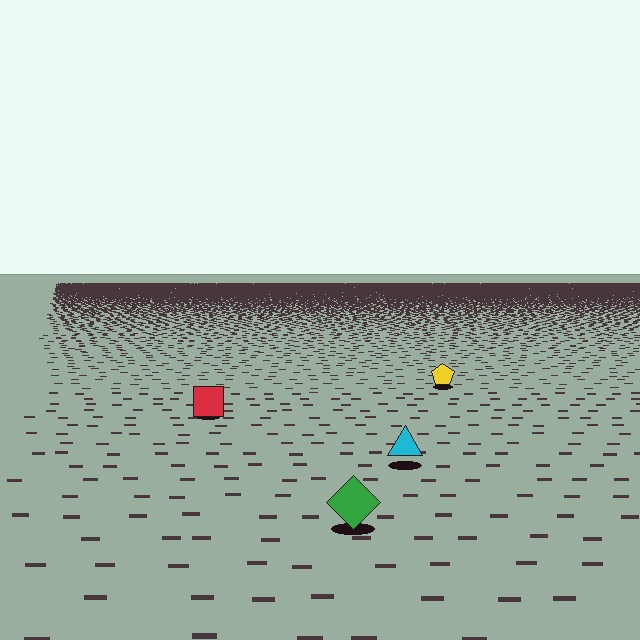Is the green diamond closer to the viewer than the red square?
Yes. The green diamond is closer — you can tell from the texture gradient: the ground texture is coarser near it.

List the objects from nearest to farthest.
From nearest to farthest: the green diamond, the cyan triangle, the red square, the yellow pentagon.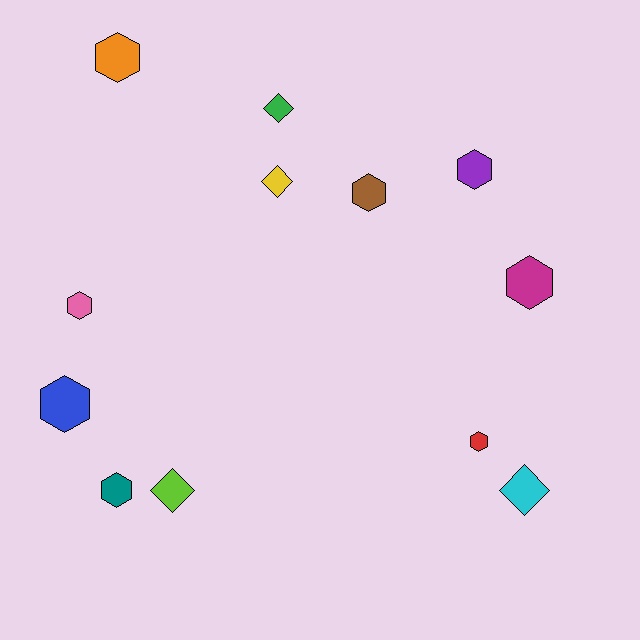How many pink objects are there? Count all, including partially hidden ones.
There is 1 pink object.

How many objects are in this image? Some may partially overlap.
There are 12 objects.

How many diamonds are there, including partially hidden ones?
There are 4 diamonds.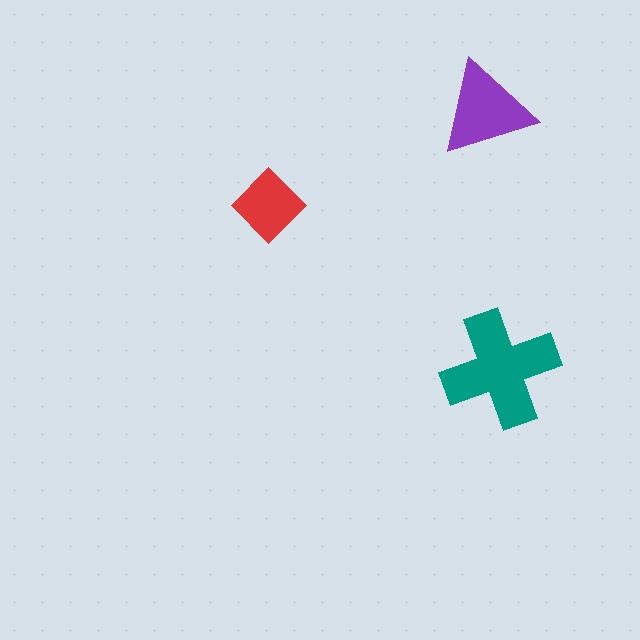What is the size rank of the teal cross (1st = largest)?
1st.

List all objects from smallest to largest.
The red diamond, the purple triangle, the teal cross.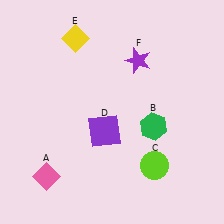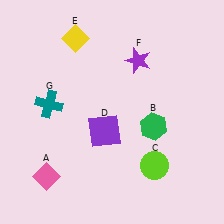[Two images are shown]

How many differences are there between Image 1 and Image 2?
There is 1 difference between the two images.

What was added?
A teal cross (G) was added in Image 2.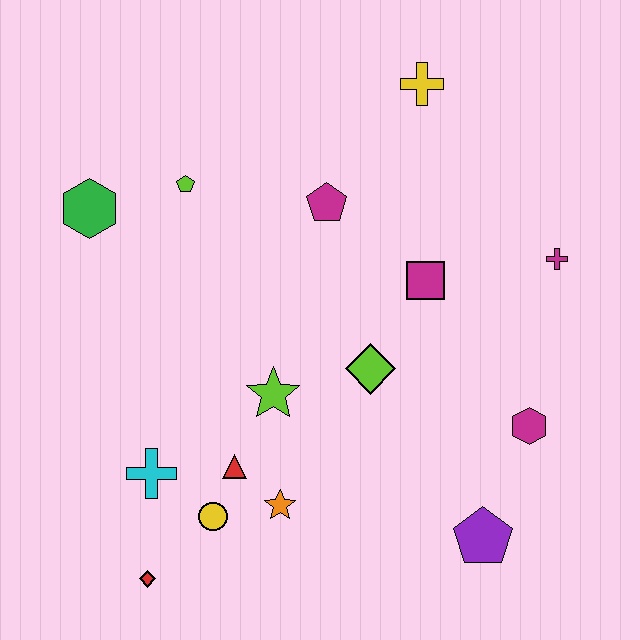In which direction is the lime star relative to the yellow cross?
The lime star is below the yellow cross.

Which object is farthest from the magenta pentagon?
The red diamond is farthest from the magenta pentagon.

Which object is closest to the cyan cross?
The yellow circle is closest to the cyan cross.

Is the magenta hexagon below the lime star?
Yes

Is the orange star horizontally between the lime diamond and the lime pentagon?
Yes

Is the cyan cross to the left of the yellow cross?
Yes